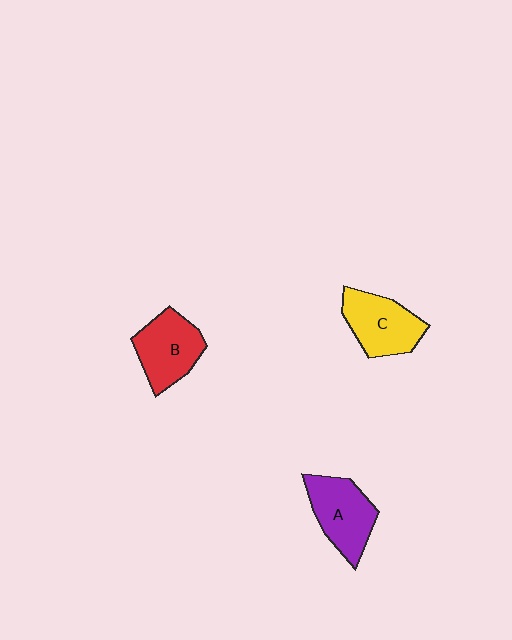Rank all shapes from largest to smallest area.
From largest to smallest: A (purple), C (yellow), B (red).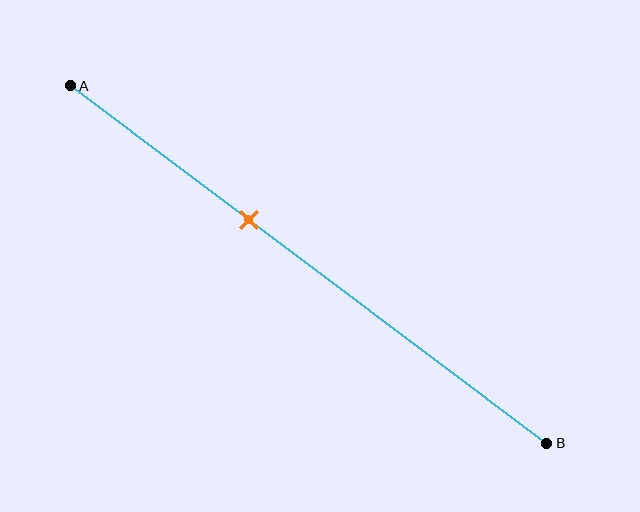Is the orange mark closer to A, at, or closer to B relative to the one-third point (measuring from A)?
The orange mark is closer to point B than the one-third point of segment AB.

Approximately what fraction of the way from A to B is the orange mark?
The orange mark is approximately 40% of the way from A to B.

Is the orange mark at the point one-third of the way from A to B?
No, the mark is at about 40% from A, not at the 33% one-third point.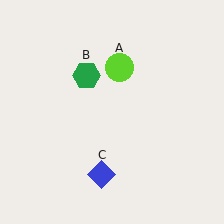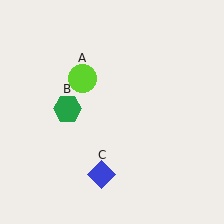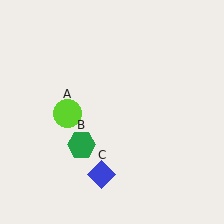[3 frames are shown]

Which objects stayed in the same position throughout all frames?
Blue diamond (object C) remained stationary.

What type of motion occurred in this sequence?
The lime circle (object A), green hexagon (object B) rotated counterclockwise around the center of the scene.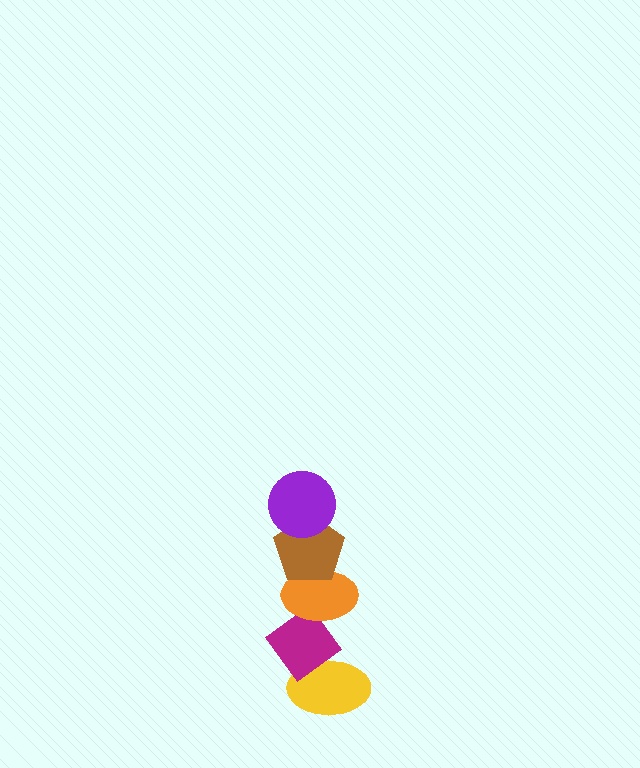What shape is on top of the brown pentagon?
The purple circle is on top of the brown pentagon.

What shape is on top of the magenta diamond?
The orange ellipse is on top of the magenta diamond.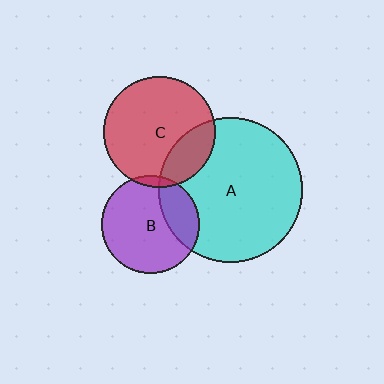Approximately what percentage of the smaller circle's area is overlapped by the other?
Approximately 25%.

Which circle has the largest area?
Circle A (cyan).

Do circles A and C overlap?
Yes.